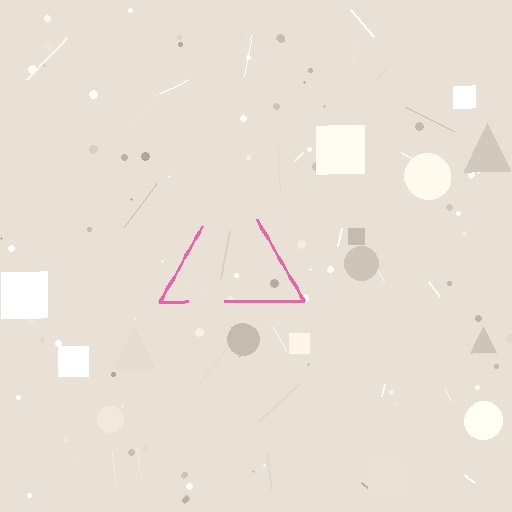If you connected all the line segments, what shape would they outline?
They would outline a triangle.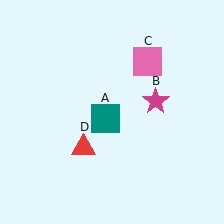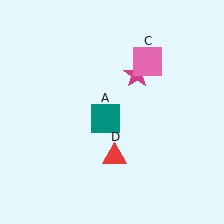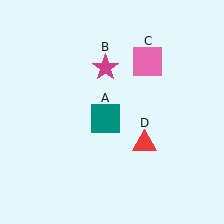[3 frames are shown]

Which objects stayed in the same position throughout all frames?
Teal square (object A) and pink square (object C) remained stationary.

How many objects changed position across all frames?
2 objects changed position: magenta star (object B), red triangle (object D).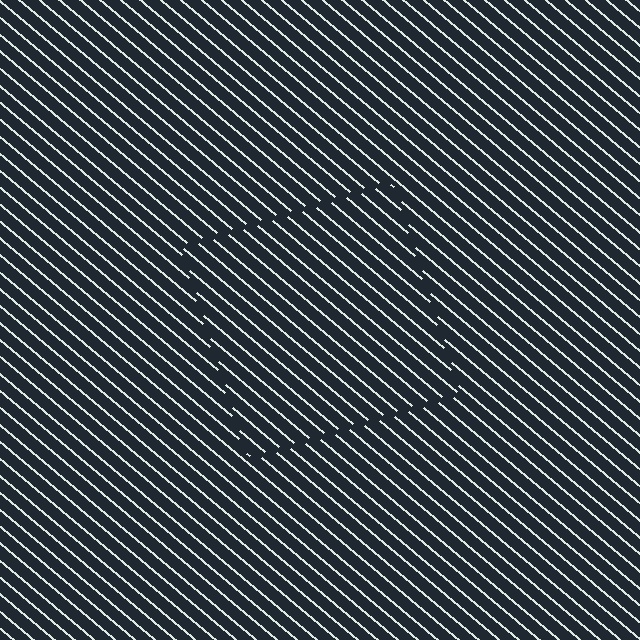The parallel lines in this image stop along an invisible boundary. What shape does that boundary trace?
An illusory square. The interior of the shape contains the same grating, shifted by half a period — the contour is defined by the phase discontinuity where line-ends from the inner and outer gratings abut.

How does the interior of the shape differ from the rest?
The interior of the shape contains the same grating, shifted by half a period — the contour is defined by the phase discontinuity where line-ends from the inner and outer gratings abut.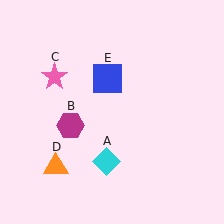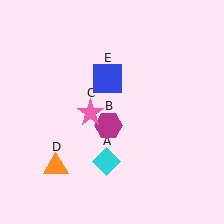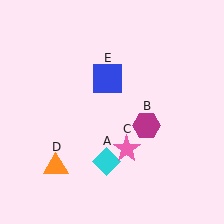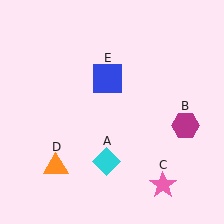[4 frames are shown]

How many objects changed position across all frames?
2 objects changed position: magenta hexagon (object B), pink star (object C).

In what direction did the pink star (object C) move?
The pink star (object C) moved down and to the right.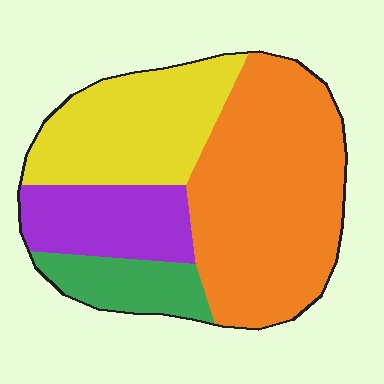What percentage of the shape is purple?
Purple takes up about one sixth (1/6) of the shape.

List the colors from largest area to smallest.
From largest to smallest: orange, yellow, purple, green.